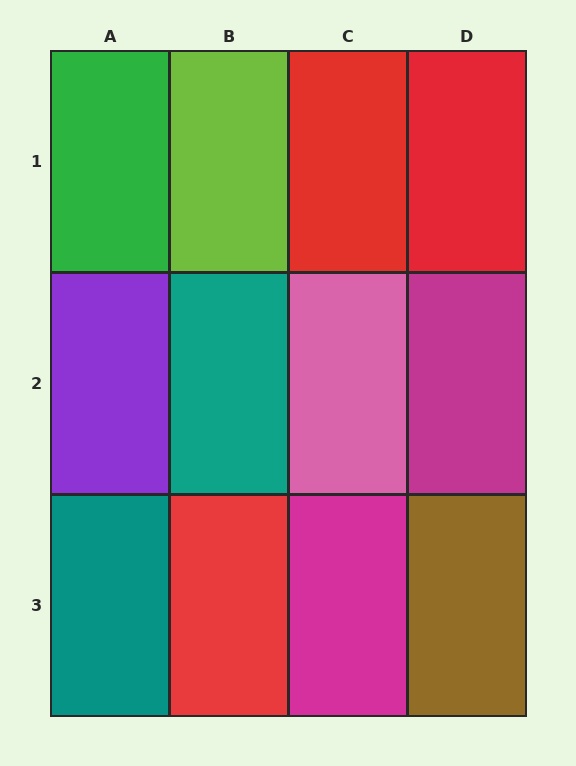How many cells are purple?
1 cell is purple.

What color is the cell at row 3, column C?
Magenta.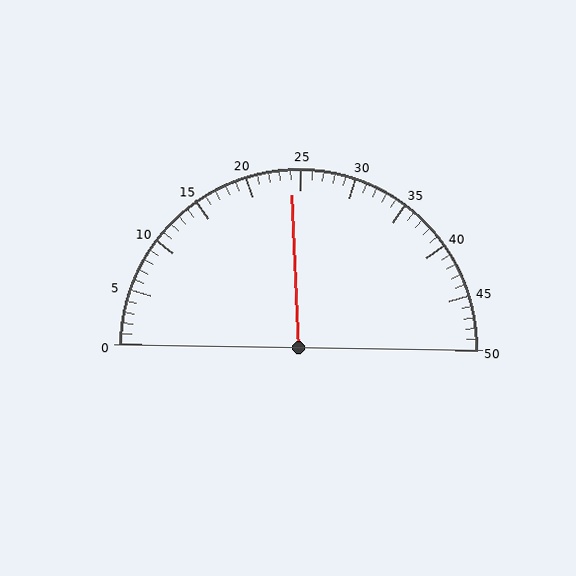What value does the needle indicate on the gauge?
The needle indicates approximately 24.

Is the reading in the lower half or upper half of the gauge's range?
The reading is in the lower half of the range (0 to 50).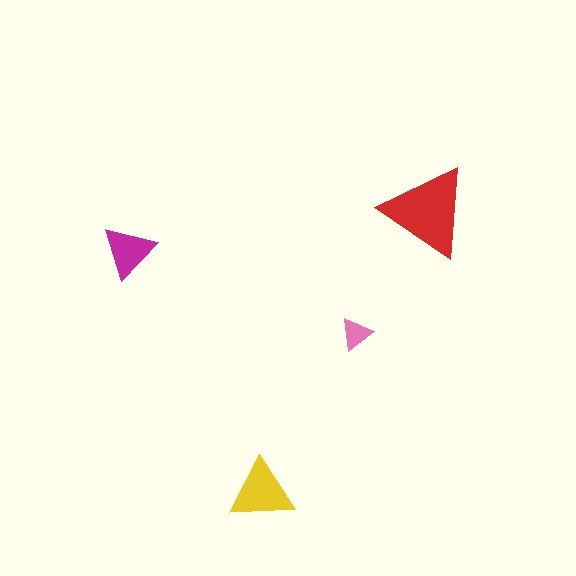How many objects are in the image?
There are 4 objects in the image.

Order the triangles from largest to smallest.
the red one, the yellow one, the magenta one, the pink one.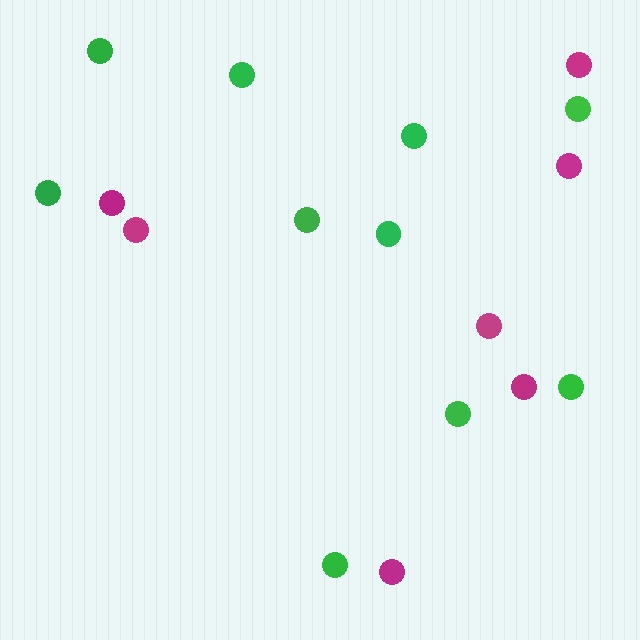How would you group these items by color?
There are 2 groups: one group of magenta circles (7) and one group of green circles (10).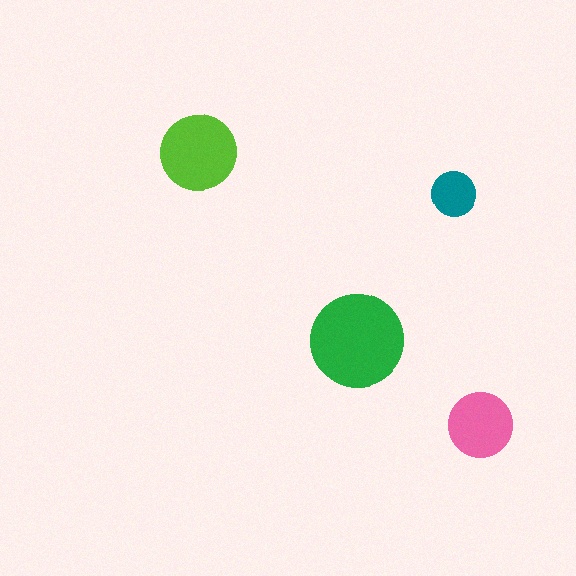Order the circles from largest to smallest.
the green one, the lime one, the pink one, the teal one.